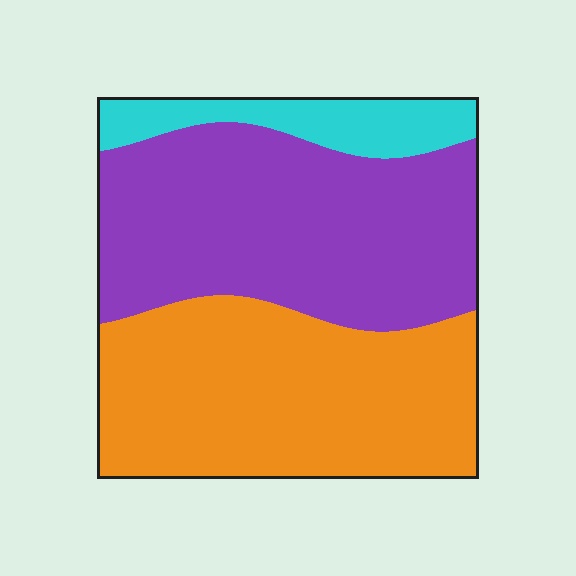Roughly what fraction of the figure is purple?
Purple takes up between a third and a half of the figure.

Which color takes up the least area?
Cyan, at roughly 10%.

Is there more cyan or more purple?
Purple.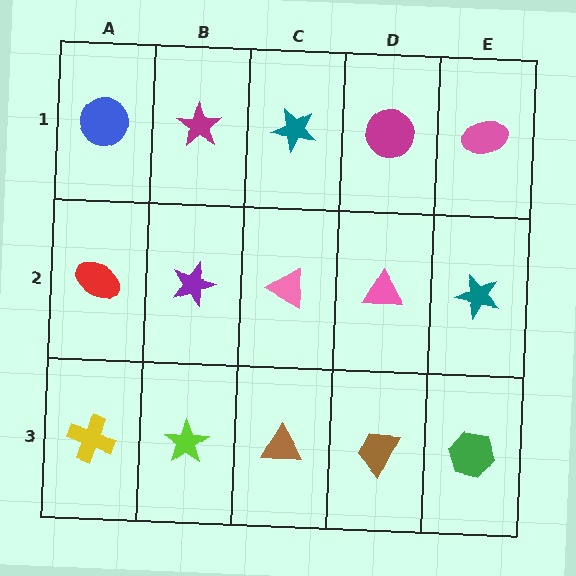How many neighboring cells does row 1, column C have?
3.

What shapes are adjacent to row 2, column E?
A pink ellipse (row 1, column E), a green hexagon (row 3, column E), a pink triangle (row 2, column D).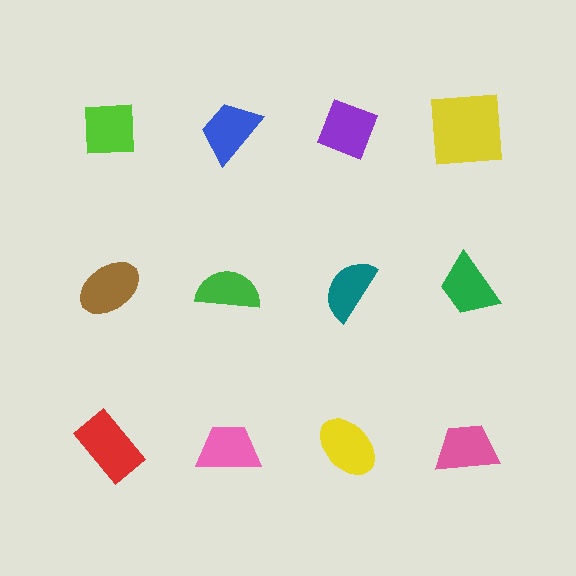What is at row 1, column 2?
A blue trapezoid.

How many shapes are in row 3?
4 shapes.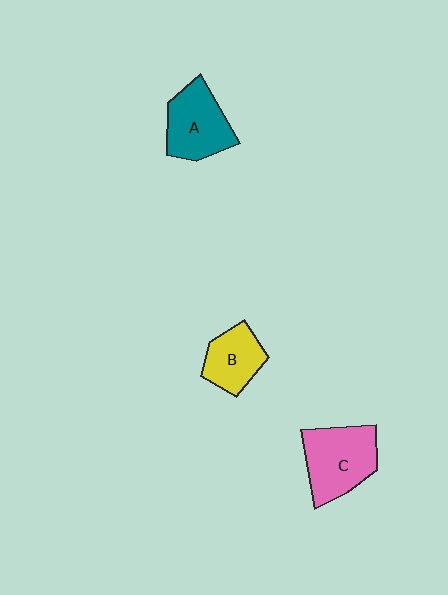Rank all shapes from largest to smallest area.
From largest to smallest: C (pink), A (teal), B (yellow).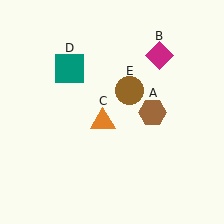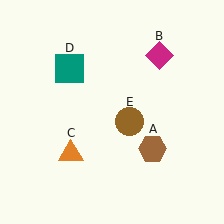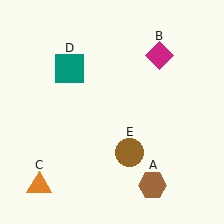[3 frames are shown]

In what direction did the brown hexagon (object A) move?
The brown hexagon (object A) moved down.